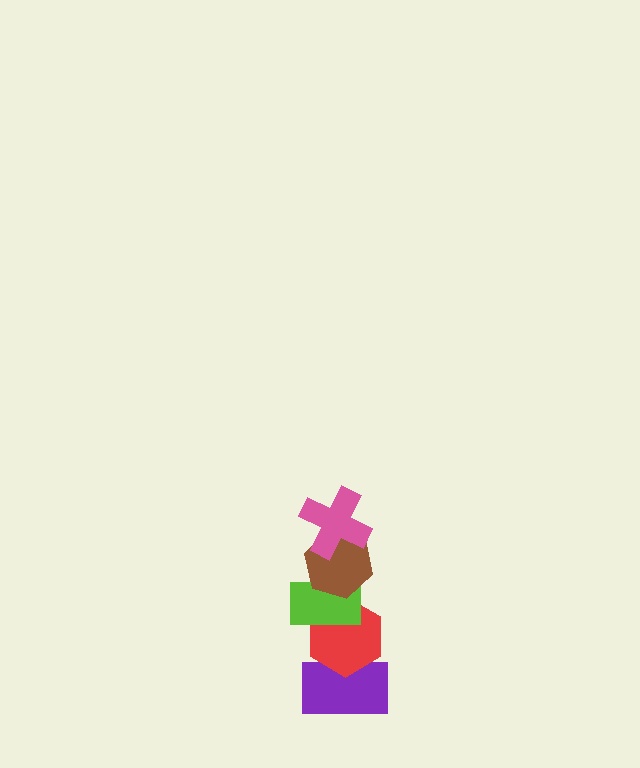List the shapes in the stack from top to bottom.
From top to bottom: the pink cross, the brown hexagon, the lime rectangle, the red hexagon, the purple rectangle.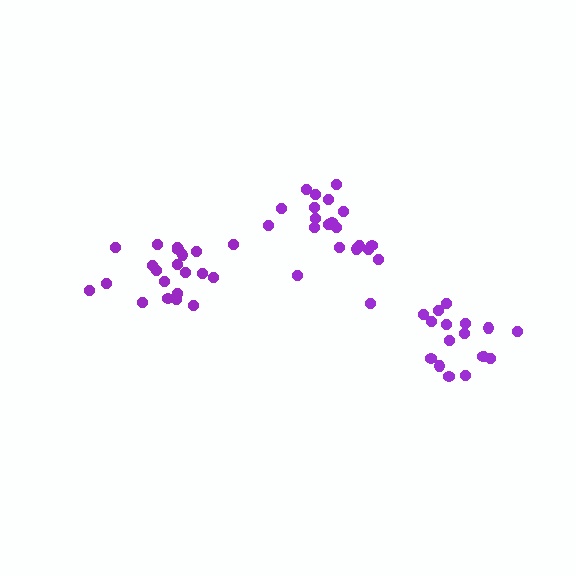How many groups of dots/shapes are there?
There are 3 groups.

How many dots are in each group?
Group 1: 18 dots, Group 2: 21 dots, Group 3: 20 dots (59 total).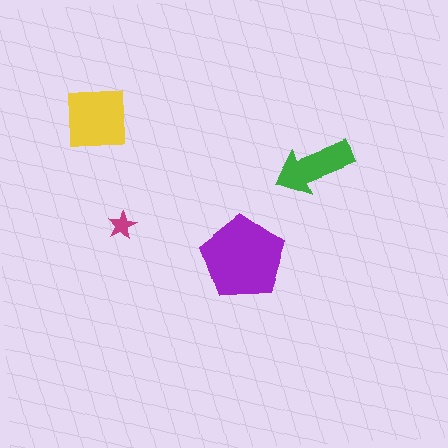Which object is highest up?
The yellow square is topmost.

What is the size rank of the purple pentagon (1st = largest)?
1st.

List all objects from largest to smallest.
The purple pentagon, the yellow square, the green arrow, the magenta star.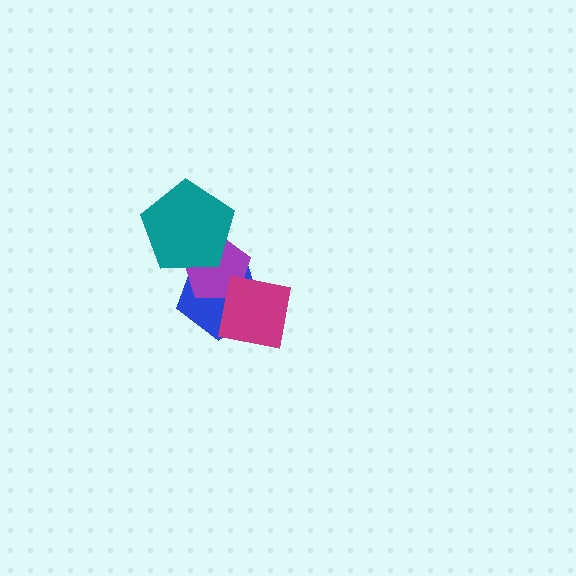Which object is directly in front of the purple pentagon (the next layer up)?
The magenta square is directly in front of the purple pentagon.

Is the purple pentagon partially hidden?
Yes, it is partially covered by another shape.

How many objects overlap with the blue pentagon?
3 objects overlap with the blue pentagon.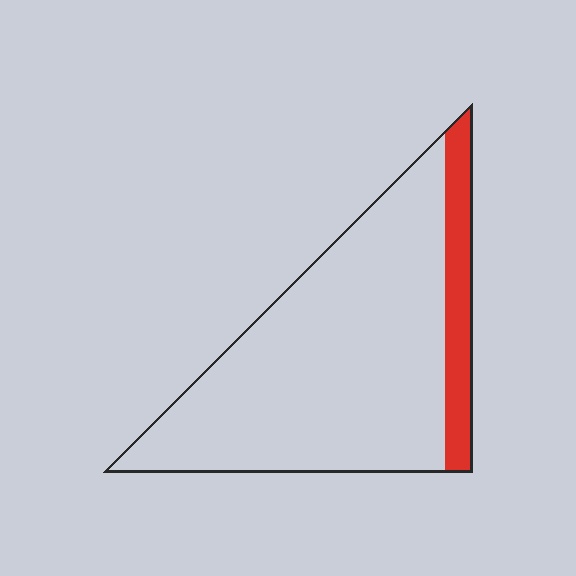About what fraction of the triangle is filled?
About one eighth (1/8).